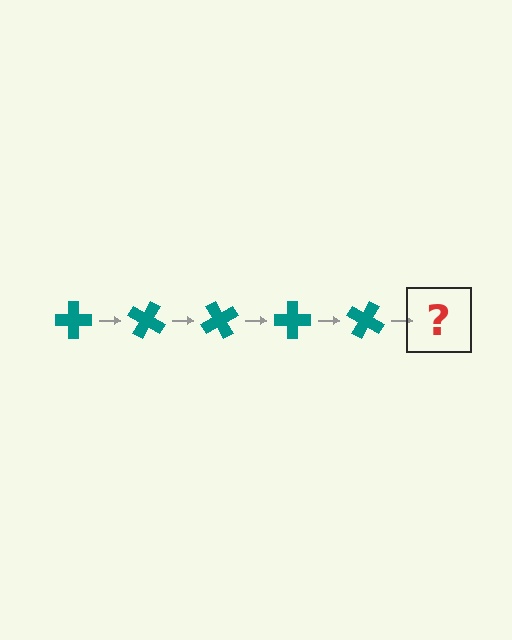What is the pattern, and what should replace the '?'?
The pattern is that the cross rotates 30 degrees each step. The '?' should be a teal cross rotated 150 degrees.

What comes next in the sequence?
The next element should be a teal cross rotated 150 degrees.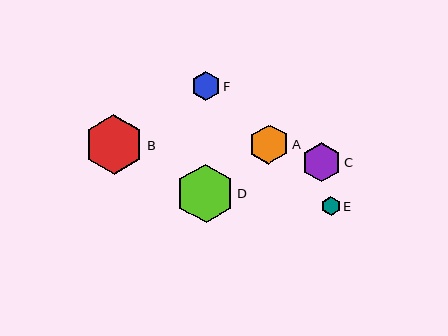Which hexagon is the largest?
Hexagon B is the largest with a size of approximately 59 pixels.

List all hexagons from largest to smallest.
From largest to smallest: B, D, A, C, F, E.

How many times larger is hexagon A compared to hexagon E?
Hexagon A is approximately 2.0 times the size of hexagon E.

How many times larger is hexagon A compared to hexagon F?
Hexagon A is approximately 1.4 times the size of hexagon F.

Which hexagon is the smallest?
Hexagon E is the smallest with a size of approximately 19 pixels.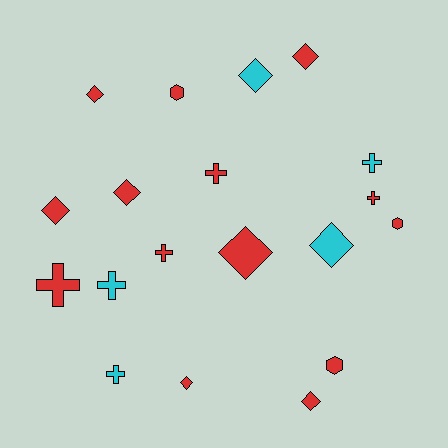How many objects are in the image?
There are 19 objects.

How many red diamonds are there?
There are 7 red diamonds.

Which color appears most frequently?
Red, with 14 objects.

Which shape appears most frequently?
Diamond, with 9 objects.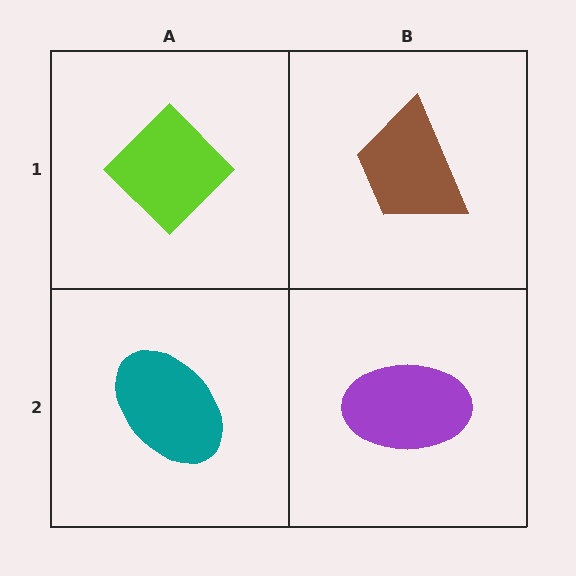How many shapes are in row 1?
2 shapes.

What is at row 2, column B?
A purple ellipse.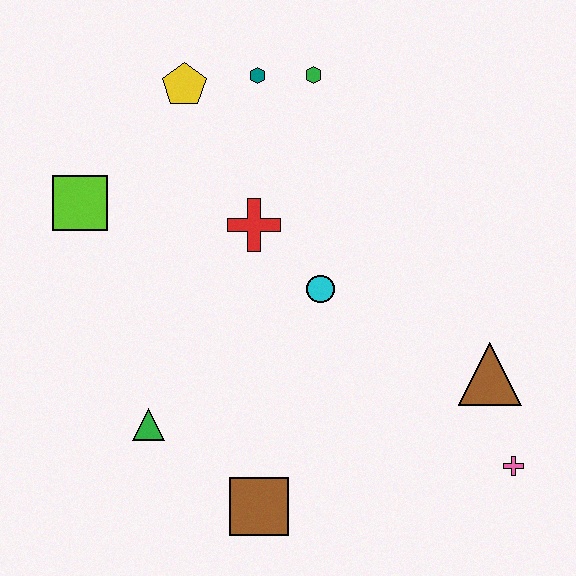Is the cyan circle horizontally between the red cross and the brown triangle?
Yes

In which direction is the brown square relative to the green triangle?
The brown square is to the right of the green triangle.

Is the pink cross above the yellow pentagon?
No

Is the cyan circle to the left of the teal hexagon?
No